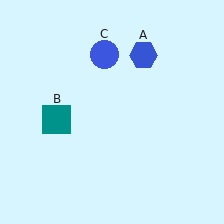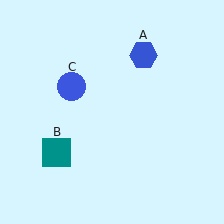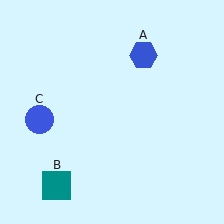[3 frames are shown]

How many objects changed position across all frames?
2 objects changed position: teal square (object B), blue circle (object C).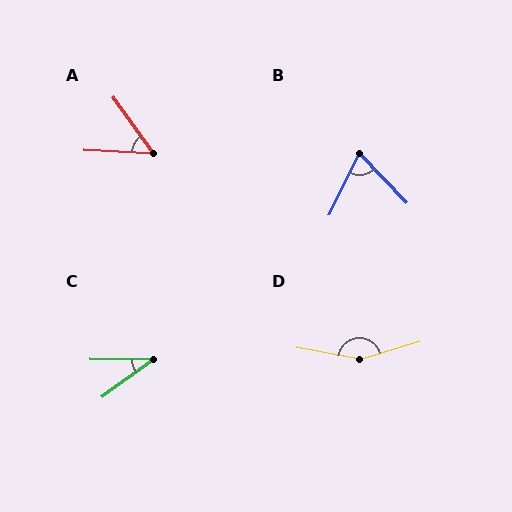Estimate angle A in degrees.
Approximately 52 degrees.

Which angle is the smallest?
C, at approximately 36 degrees.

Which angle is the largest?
D, at approximately 153 degrees.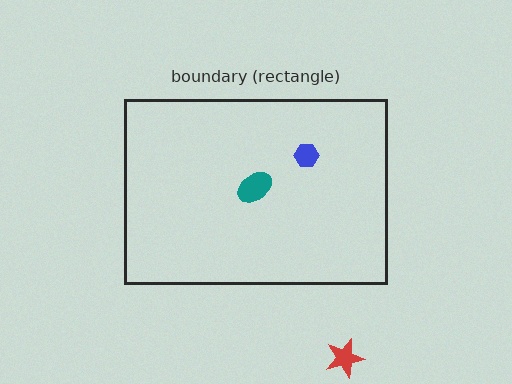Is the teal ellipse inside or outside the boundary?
Inside.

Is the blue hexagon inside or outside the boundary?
Inside.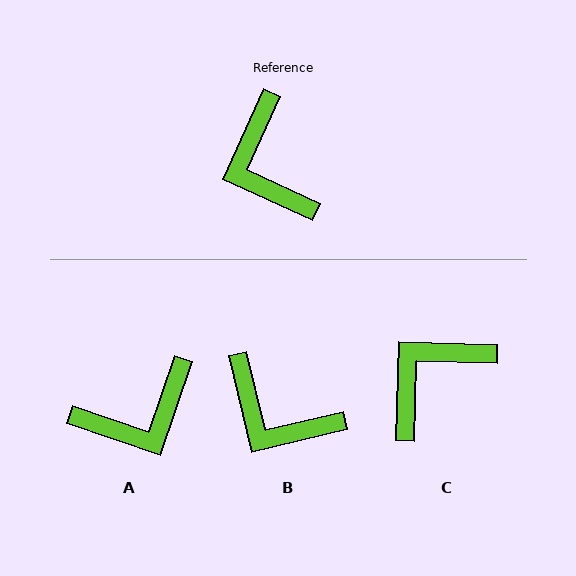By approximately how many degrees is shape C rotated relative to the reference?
Approximately 67 degrees clockwise.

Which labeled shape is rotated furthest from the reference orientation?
A, about 96 degrees away.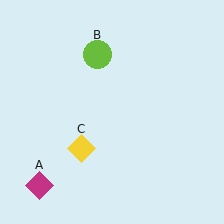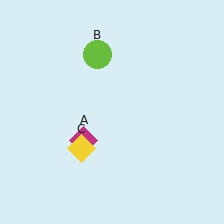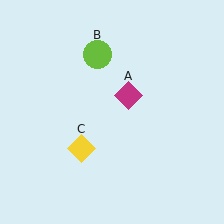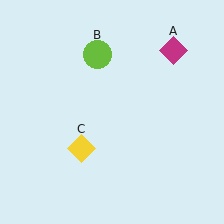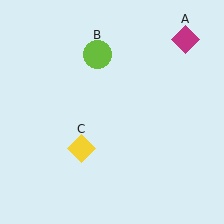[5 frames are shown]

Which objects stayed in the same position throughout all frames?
Lime circle (object B) and yellow diamond (object C) remained stationary.